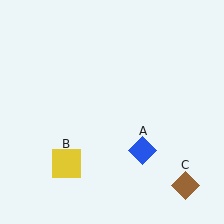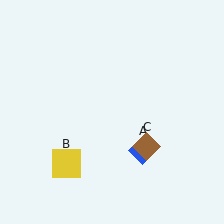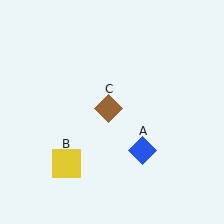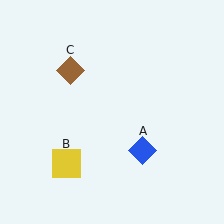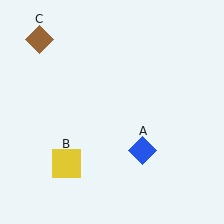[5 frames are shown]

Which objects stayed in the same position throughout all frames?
Blue diamond (object A) and yellow square (object B) remained stationary.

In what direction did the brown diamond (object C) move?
The brown diamond (object C) moved up and to the left.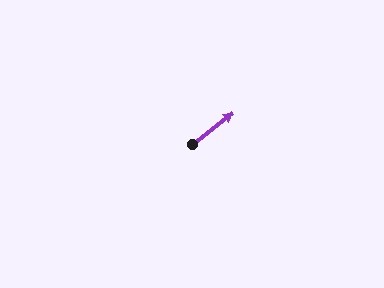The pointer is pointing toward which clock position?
Roughly 2 o'clock.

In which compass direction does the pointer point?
Northeast.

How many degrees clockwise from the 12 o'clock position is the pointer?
Approximately 52 degrees.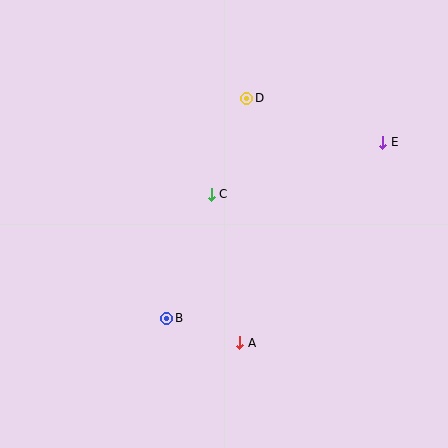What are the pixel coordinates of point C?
Point C is at (211, 194).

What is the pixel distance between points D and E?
The distance between D and E is 143 pixels.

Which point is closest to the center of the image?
Point C at (211, 194) is closest to the center.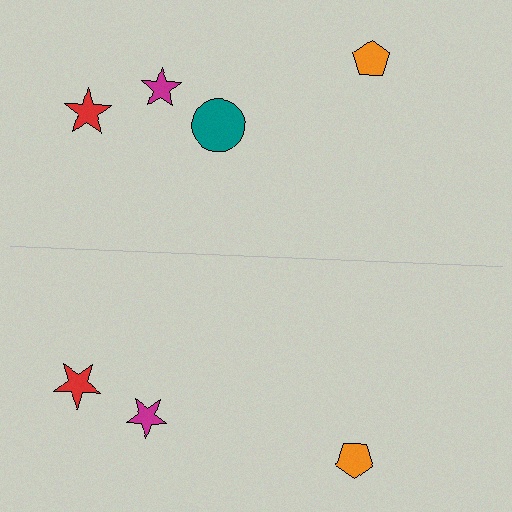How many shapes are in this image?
There are 7 shapes in this image.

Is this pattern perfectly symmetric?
No, the pattern is not perfectly symmetric. A teal circle is missing from the bottom side.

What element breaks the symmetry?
A teal circle is missing from the bottom side.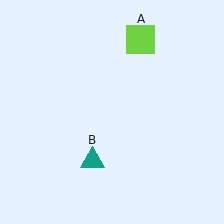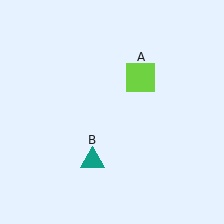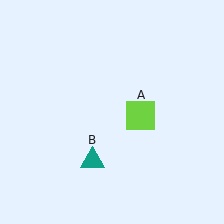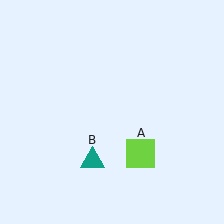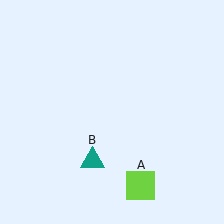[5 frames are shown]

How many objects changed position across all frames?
1 object changed position: lime square (object A).